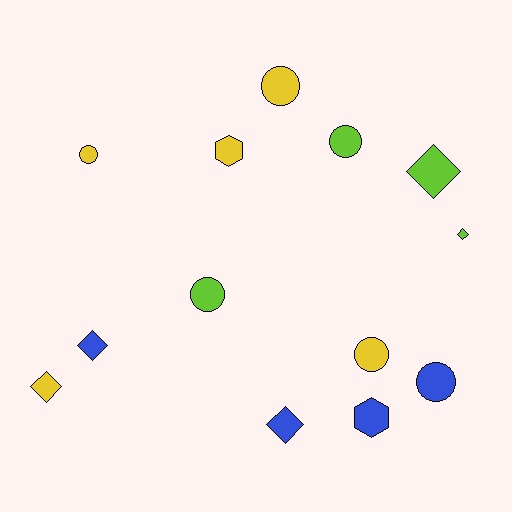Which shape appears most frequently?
Circle, with 6 objects.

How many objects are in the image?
There are 13 objects.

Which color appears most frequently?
Yellow, with 5 objects.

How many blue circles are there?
There is 1 blue circle.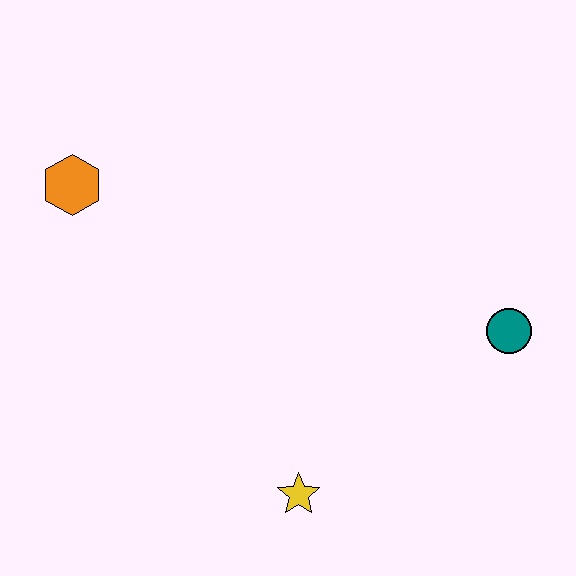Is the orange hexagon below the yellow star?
No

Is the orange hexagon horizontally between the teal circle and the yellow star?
No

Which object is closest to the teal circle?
The yellow star is closest to the teal circle.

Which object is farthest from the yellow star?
The orange hexagon is farthest from the yellow star.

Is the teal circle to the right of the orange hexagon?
Yes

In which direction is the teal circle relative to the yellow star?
The teal circle is to the right of the yellow star.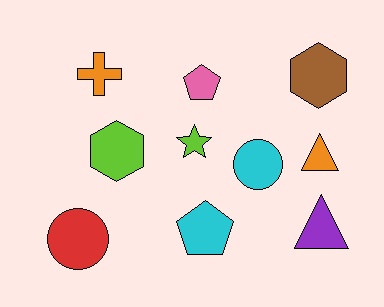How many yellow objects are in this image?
There are no yellow objects.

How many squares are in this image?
There are no squares.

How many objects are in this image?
There are 10 objects.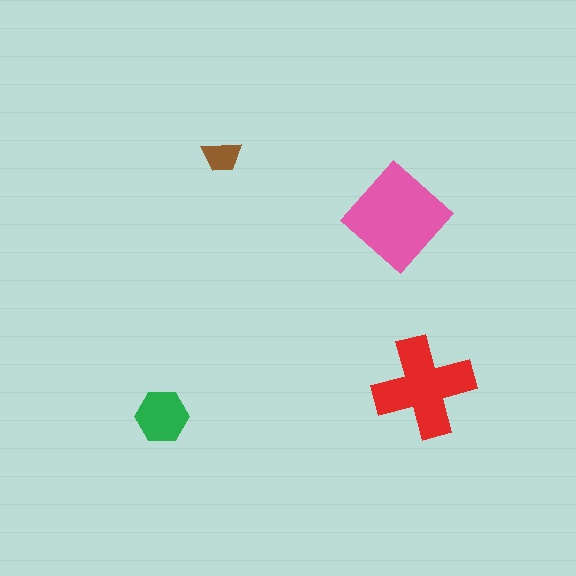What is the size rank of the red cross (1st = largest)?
2nd.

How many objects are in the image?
There are 4 objects in the image.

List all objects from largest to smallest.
The pink diamond, the red cross, the green hexagon, the brown trapezoid.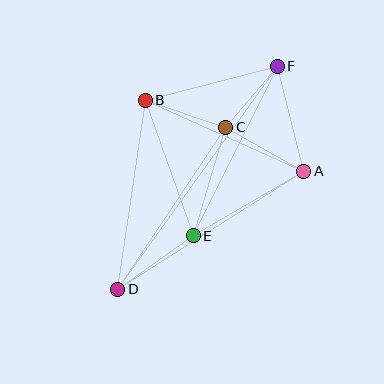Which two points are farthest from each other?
Points D and F are farthest from each other.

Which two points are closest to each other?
Points C and F are closest to each other.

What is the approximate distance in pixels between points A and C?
The distance between A and C is approximately 89 pixels.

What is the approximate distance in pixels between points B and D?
The distance between B and D is approximately 191 pixels.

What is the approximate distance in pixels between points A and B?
The distance between A and B is approximately 174 pixels.